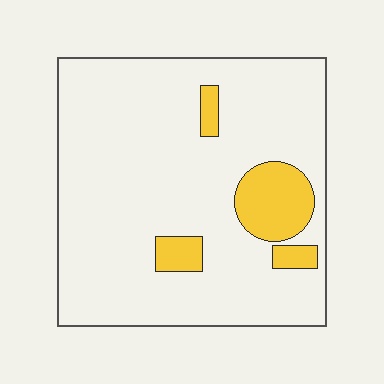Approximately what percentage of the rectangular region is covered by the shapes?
Approximately 10%.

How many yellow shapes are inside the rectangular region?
4.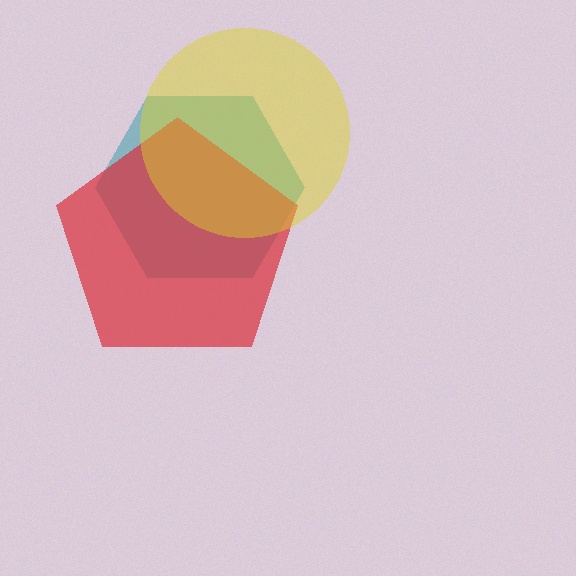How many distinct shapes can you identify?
There are 3 distinct shapes: a teal hexagon, a red pentagon, a yellow circle.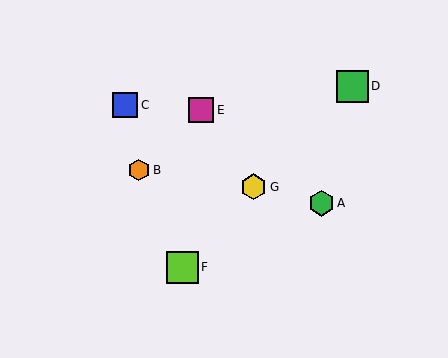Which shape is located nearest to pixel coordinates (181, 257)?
The lime square (labeled F) at (183, 267) is nearest to that location.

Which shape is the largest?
The green square (labeled D) is the largest.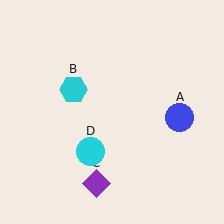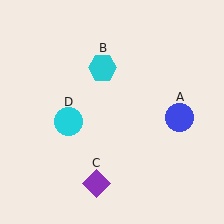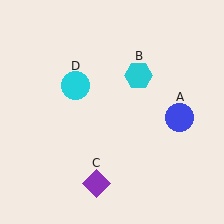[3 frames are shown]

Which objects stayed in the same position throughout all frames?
Blue circle (object A) and purple diamond (object C) remained stationary.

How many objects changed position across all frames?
2 objects changed position: cyan hexagon (object B), cyan circle (object D).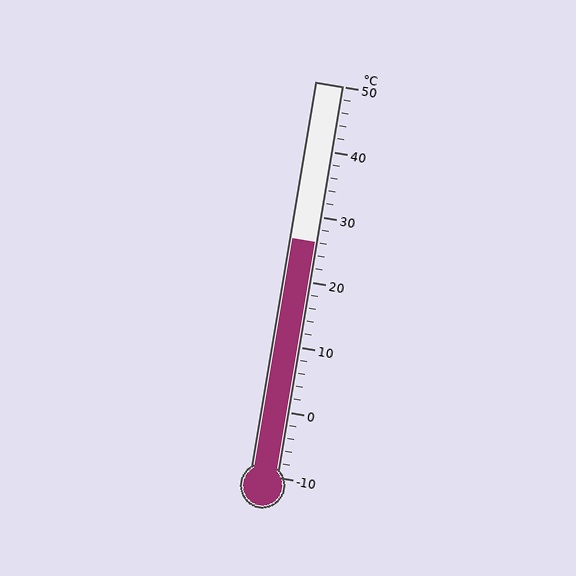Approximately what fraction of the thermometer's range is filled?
The thermometer is filled to approximately 60% of its range.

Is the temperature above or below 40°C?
The temperature is below 40°C.